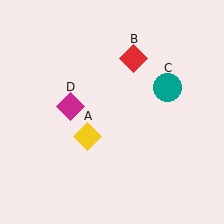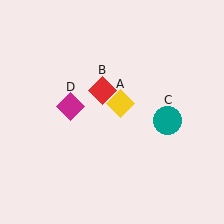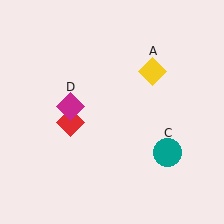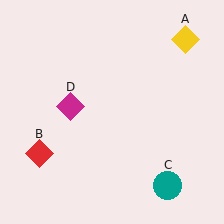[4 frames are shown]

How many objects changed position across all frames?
3 objects changed position: yellow diamond (object A), red diamond (object B), teal circle (object C).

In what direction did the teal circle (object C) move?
The teal circle (object C) moved down.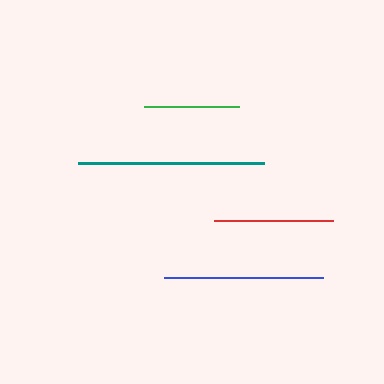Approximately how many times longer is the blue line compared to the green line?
The blue line is approximately 1.7 times the length of the green line.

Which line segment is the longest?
The teal line is the longest at approximately 186 pixels.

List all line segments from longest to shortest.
From longest to shortest: teal, blue, red, green.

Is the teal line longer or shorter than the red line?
The teal line is longer than the red line.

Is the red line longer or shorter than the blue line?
The blue line is longer than the red line.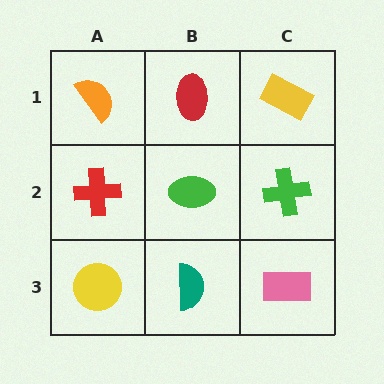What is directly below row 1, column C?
A green cross.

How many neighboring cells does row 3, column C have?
2.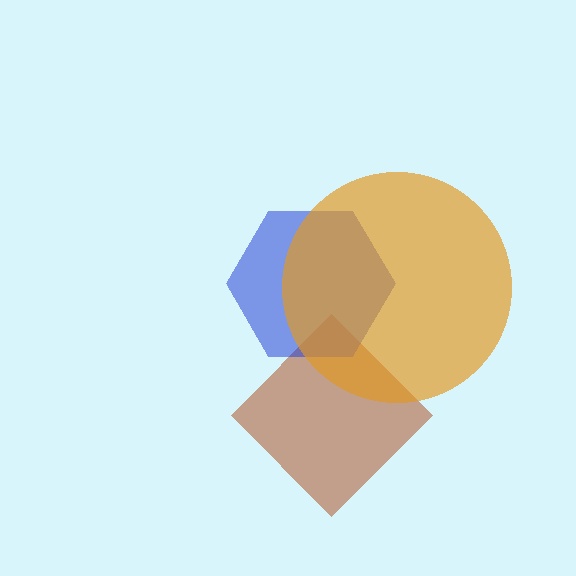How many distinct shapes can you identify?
There are 3 distinct shapes: a brown diamond, a blue hexagon, an orange circle.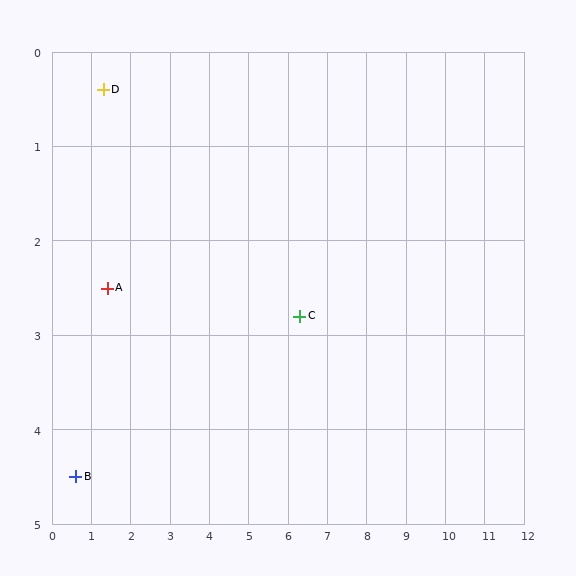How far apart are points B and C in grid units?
Points B and C are about 5.9 grid units apart.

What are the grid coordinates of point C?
Point C is at approximately (6.3, 2.8).